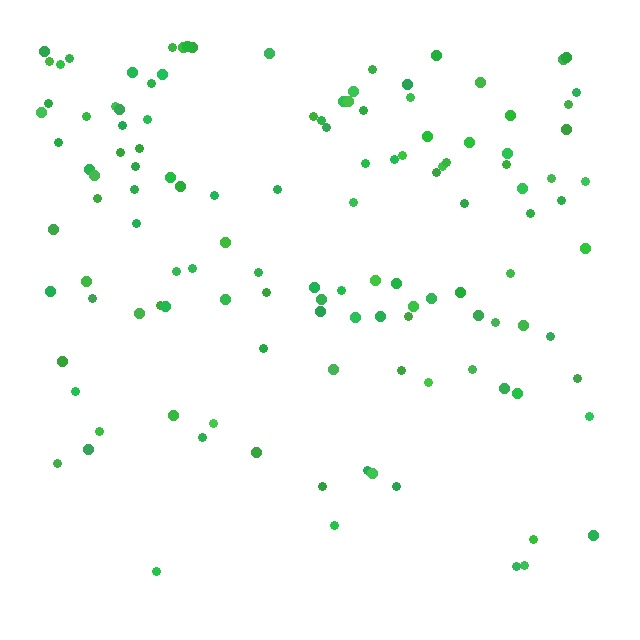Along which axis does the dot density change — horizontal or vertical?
Vertical.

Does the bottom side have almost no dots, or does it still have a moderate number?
Still a moderate number, just noticeably fewer than the top.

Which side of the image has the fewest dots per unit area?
The bottom.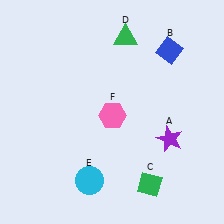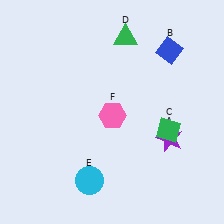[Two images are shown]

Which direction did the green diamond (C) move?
The green diamond (C) moved up.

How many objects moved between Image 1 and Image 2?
1 object moved between the two images.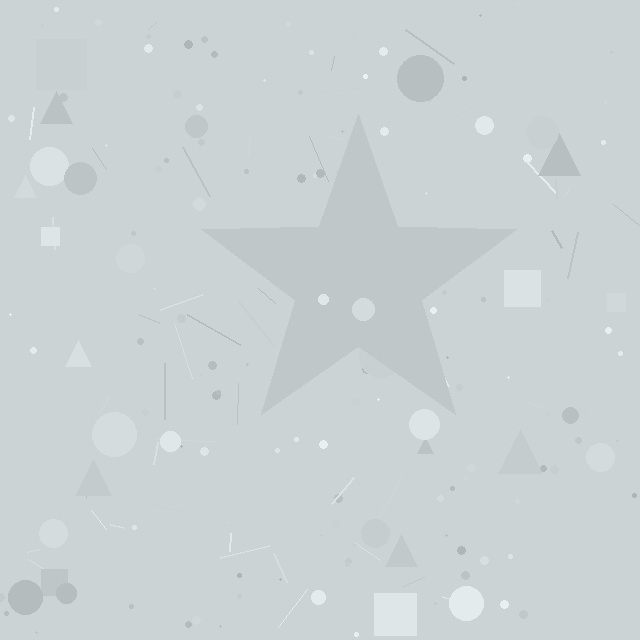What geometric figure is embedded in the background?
A star is embedded in the background.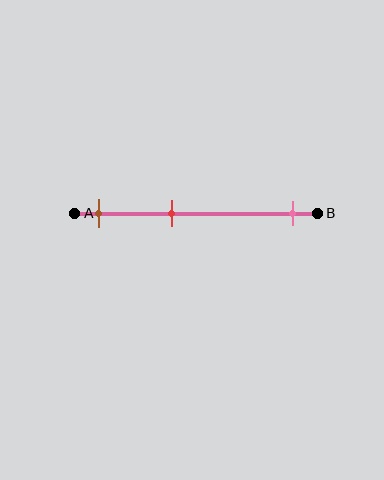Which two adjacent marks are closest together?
The brown and red marks are the closest adjacent pair.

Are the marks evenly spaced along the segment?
No, the marks are not evenly spaced.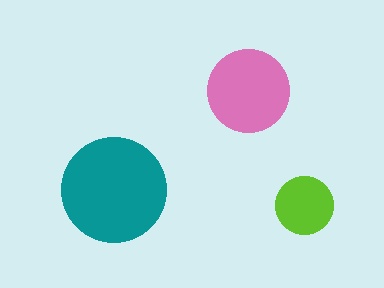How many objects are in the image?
There are 3 objects in the image.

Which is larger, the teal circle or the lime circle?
The teal one.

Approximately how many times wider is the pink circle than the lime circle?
About 1.5 times wider.